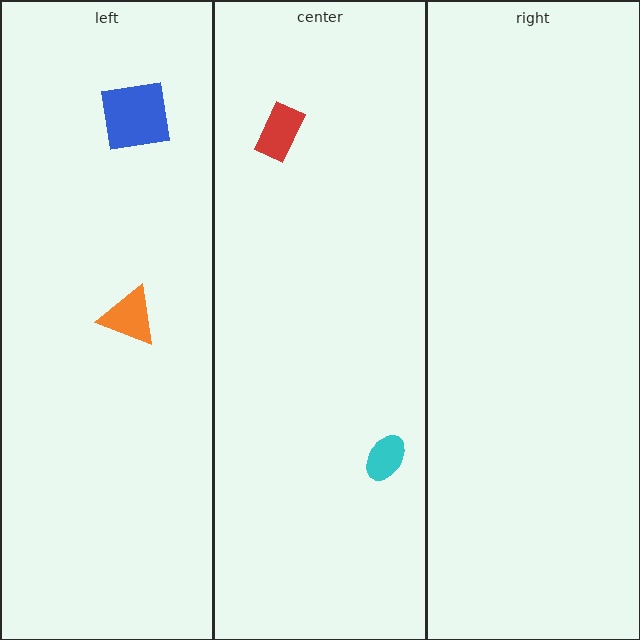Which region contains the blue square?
The left region.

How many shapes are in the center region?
2.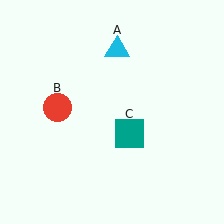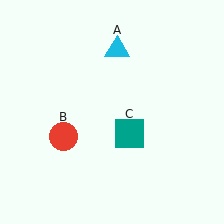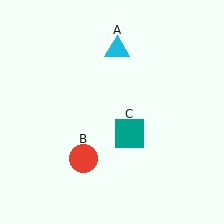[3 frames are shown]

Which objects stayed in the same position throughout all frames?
Cyan triangle (object A) and teal square (object C) remained stationary.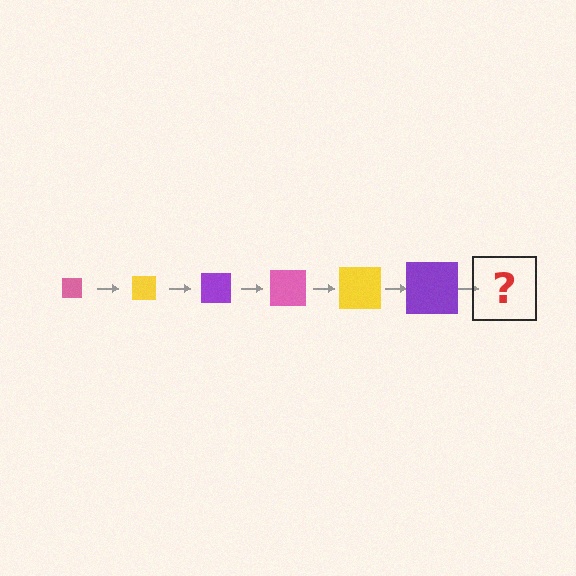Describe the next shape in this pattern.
It should be a pink square, larger than the previous one.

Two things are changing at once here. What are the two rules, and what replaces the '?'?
The two rules are that the square grows larger each step and the color cycles through pink, yellow, and purple. The '?' should be a pink square, larger than the previous one.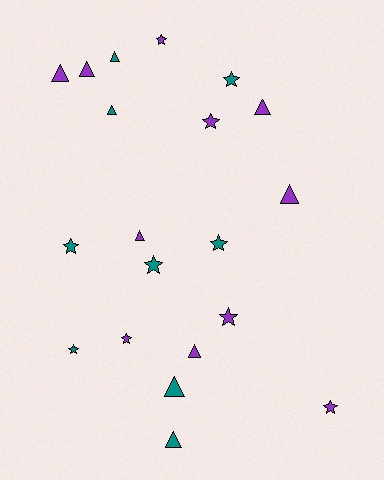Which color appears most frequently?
Purple, with 11 objects.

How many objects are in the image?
There are 20 objects.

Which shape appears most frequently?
Star, with 10 objects.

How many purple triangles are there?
There are 6 purple triangles.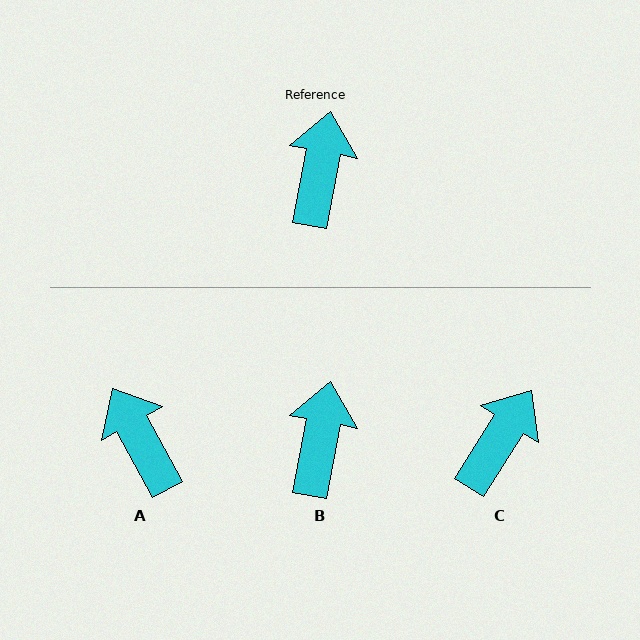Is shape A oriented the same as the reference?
No, it is off by about 39 degrees.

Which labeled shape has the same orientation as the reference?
B.